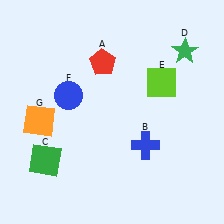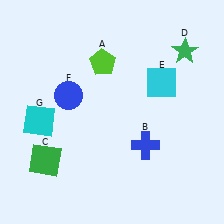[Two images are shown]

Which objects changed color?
A changed from red to lime. E changed from lime to cyan. G changed from orange to cyan.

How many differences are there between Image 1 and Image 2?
There are 3 differences between the two images.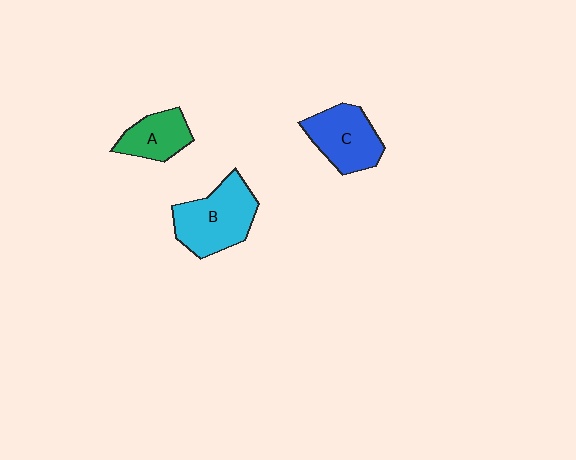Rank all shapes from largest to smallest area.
From largest to smallest: B (cyan), C (blue), A (green).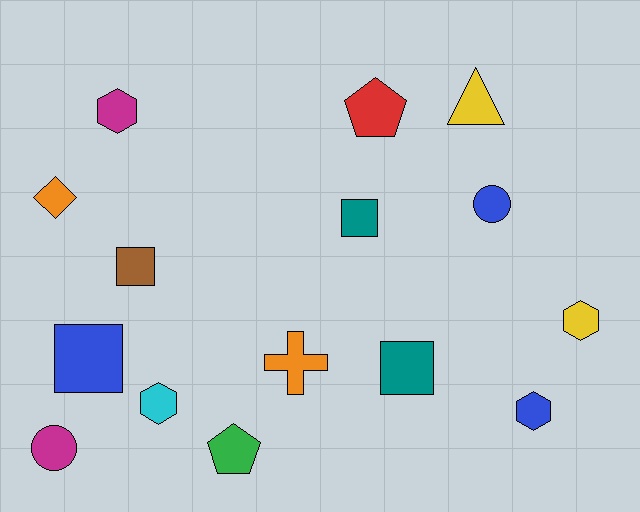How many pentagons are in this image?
There are 2 pentagons.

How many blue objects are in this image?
There are 3 blue objects.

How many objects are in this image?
There are 15 objects.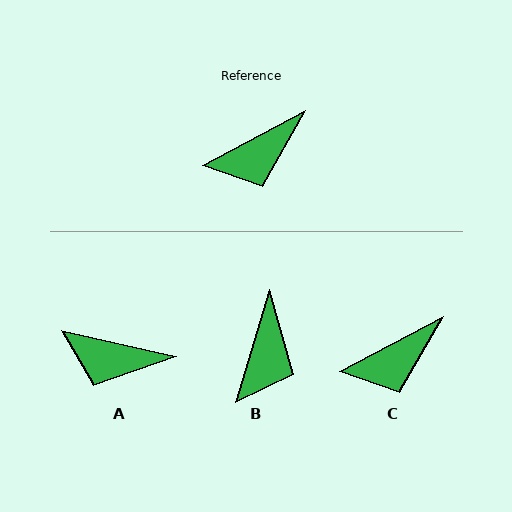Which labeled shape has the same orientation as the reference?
C.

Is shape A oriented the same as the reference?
No, it is off by about 41 degrees.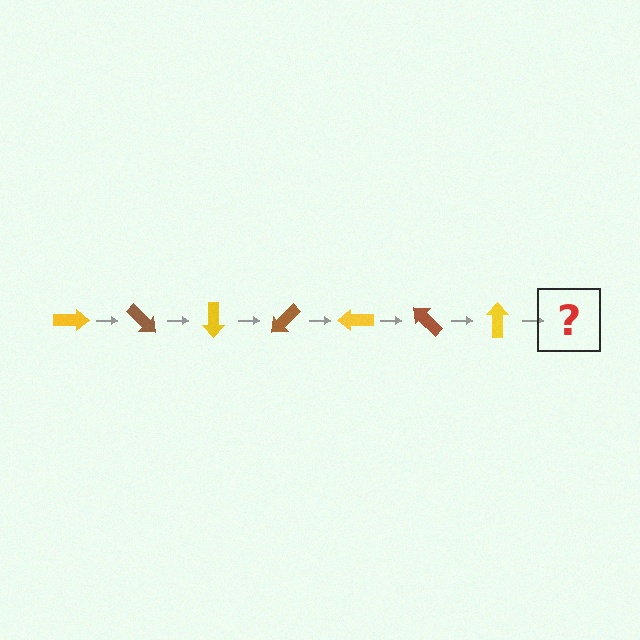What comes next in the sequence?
The next element should be a brown arrow, rotated 315 degrees from the start.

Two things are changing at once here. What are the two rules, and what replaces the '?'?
The two rules are that it rotates 45 degrees each step and the color cycles through yellow and brown. The '?' should be a brown arrow, rotated 315 degrees from the start.